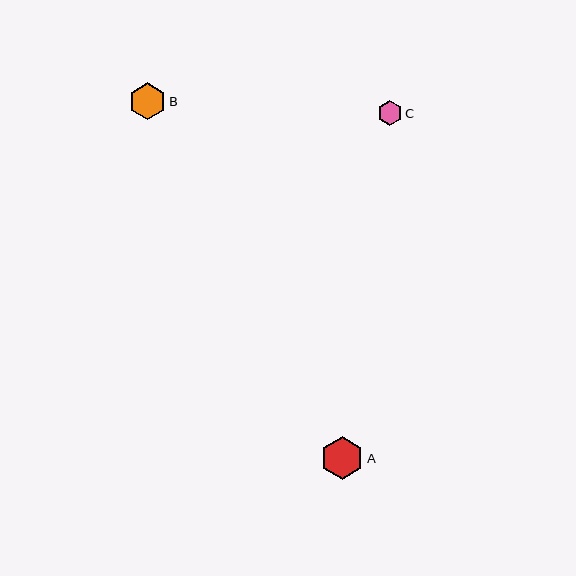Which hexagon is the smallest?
Hexagon C is the smallest with a size of approximately 24 pixels.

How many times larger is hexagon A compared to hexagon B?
Hexagon A is approximately 1.2 times the size of hexagon B.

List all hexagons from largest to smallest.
From largest to smallest: A, B, C.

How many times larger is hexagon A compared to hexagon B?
Hexagon A is approximately 1.2 times the size of hexagon B.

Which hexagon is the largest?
Hexagon A is the largest with a size of approximately 43 pixels.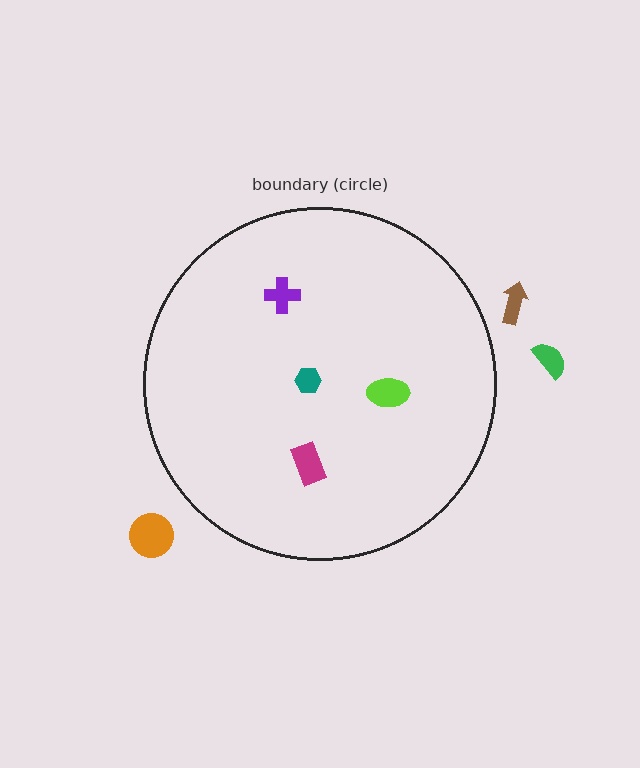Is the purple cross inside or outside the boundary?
Inside.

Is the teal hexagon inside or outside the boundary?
Inside.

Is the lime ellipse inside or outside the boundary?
Inside.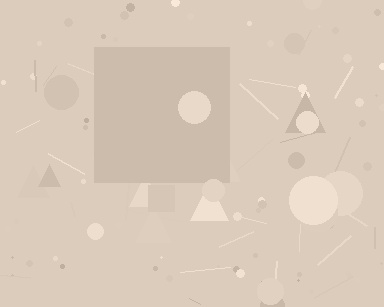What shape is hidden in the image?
A square is hidden in the image.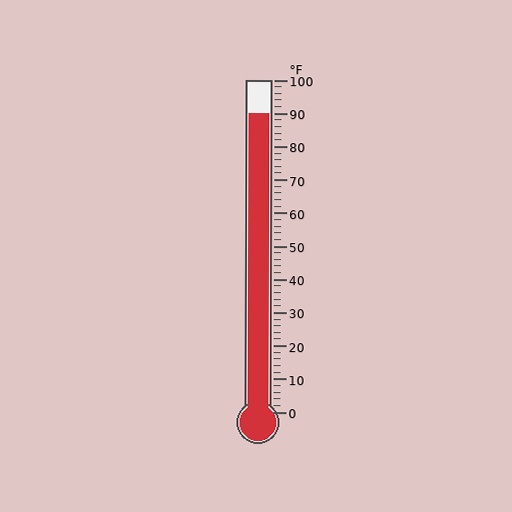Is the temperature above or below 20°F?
The temperature is above 20°F.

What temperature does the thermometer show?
The thermometer shows approximately 90°F.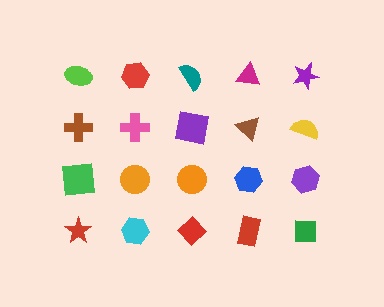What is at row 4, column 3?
A red diamond.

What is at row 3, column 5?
A purple hexagon.